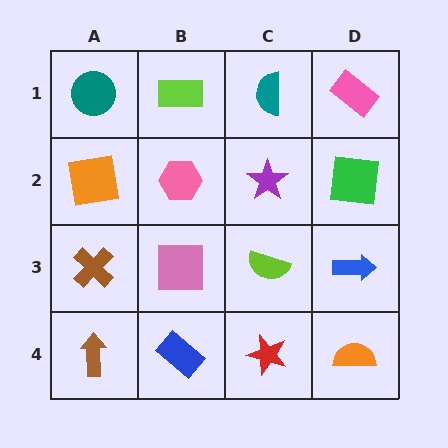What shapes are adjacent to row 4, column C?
A lime semicircle (row 3, column C), a blue rectangle (row 4, column B), an orange semicircle (row 4, column D).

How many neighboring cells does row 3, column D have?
3.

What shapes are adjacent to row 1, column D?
A green square (row 2, column D), a teal semicircle (row 1, column C).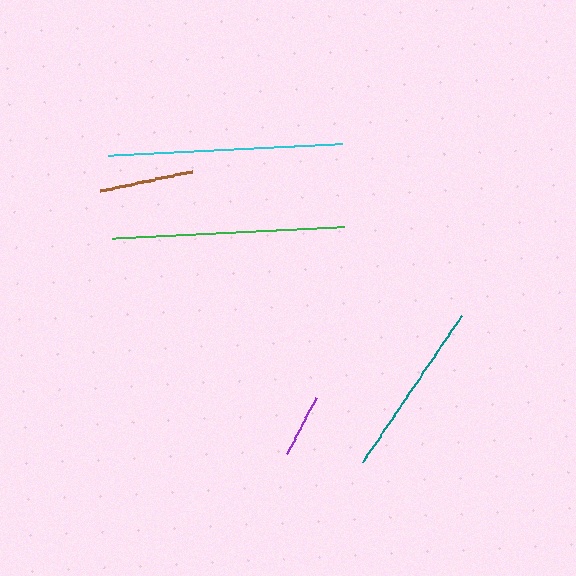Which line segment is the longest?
The cyan line is the longest at approximately 234 pixels.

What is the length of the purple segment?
The purple segment is approximately 64 pixels long.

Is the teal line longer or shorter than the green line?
The green line is longer than the teal line.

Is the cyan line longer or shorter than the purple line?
The cyan line is longer than the purple line.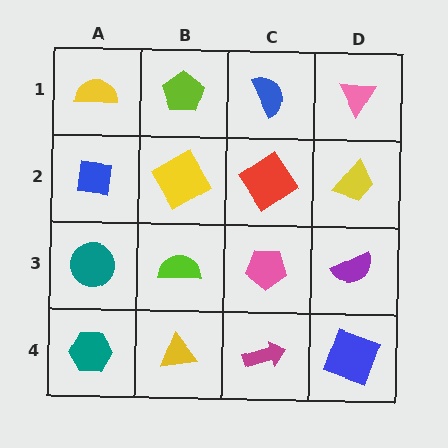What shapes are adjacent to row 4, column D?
A purple semicircle (row 3, column D), a magenta arrow (row 4, column C).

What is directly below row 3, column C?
A magenta arrow.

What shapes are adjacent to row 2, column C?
A blue semicircle (row 1, column C), a pink pentagon (row 3, column C), a yellow square (row 2, column B), a yellow trapezoid (row 2, column D).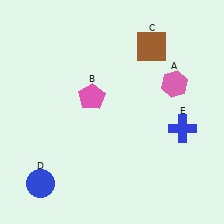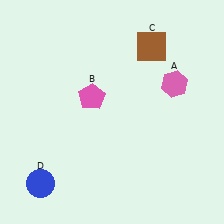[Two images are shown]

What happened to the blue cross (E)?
The blue cross (E) was removed in Image 2. It was in the bottom-right area of Image 1.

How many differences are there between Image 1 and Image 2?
There is 1 difference between the two images.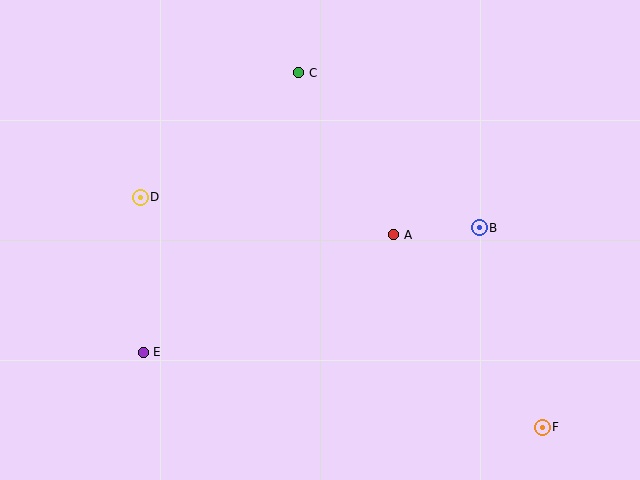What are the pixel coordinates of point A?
Point A is at (394, 235).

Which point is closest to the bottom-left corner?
Point E is closest to the bottom-left corner.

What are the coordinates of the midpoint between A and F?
The midpoint between A and F is at (468, 331).